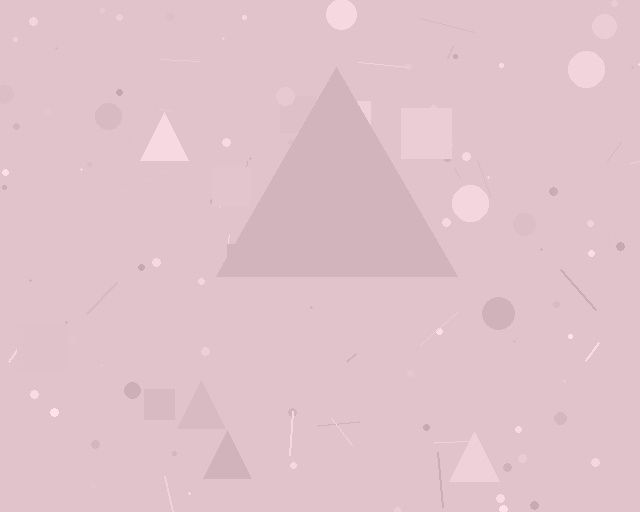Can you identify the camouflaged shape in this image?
The camouflaged shape is a triangle.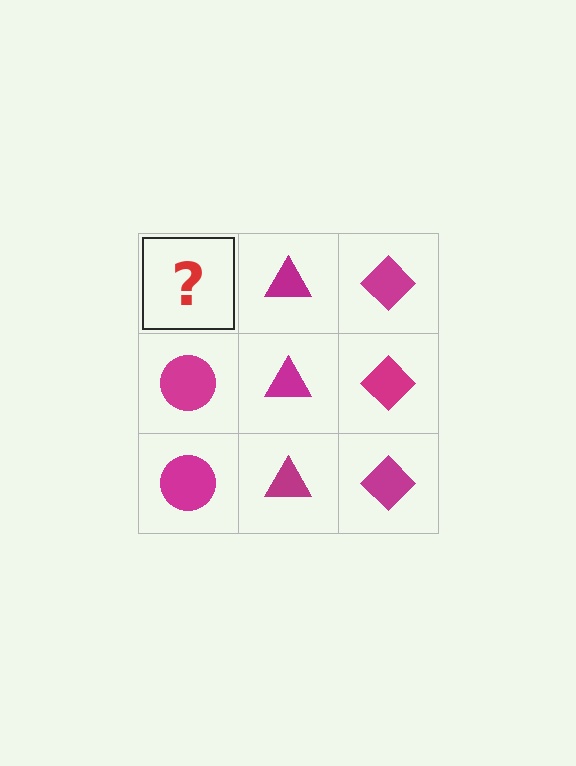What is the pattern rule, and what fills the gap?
The rule is that each column has a consistent shape. The gap should be filled with a magenta circle.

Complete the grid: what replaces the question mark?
The question mark should be replaced with a magenta circle.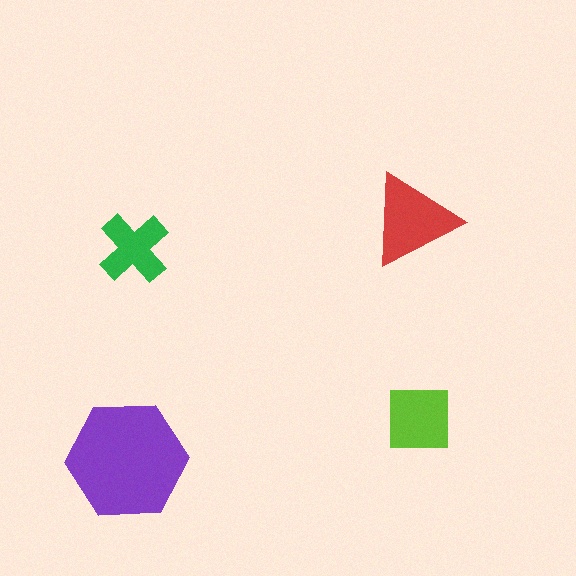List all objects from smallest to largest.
The green cross, the lime square, the red triangle, the purple hexagon.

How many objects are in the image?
There are 4 objects in the image.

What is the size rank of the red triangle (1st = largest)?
2nd.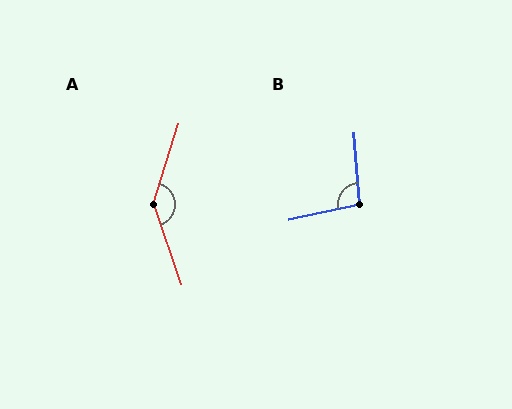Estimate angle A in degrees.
Approximately 143 degrees.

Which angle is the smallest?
B, at approximately 98 degrees.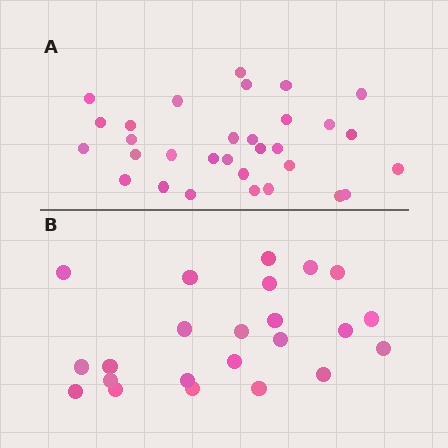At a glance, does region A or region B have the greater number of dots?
Region A (the top region) has more dots.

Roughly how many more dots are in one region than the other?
Region A has roughly 8 or so more dots than region B.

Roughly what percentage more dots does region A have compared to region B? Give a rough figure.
About 35% more.